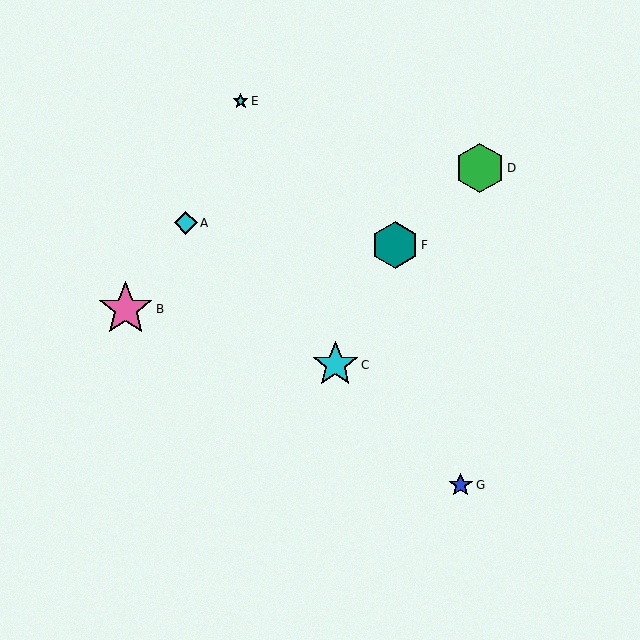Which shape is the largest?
The pink star (labeled B) is the largest.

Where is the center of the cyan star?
The center of the cyan star is at (241, 101).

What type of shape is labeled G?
Shape G is a blue star.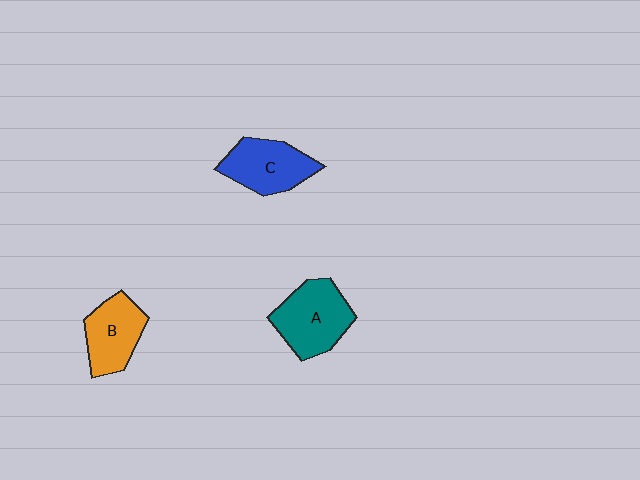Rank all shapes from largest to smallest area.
From largest to smallest: A (teal), C (blue), B (orange).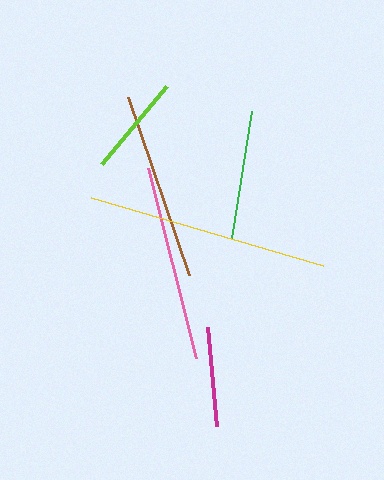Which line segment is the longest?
The yellow line is the longest at approximately 242 pixels.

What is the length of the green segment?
The green segment is approximately 128 pixels long.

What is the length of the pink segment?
The pink segment is approximately 196 pixels long.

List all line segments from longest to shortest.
From longest to shortest: yellow, pink, brown, green, lime, magenta.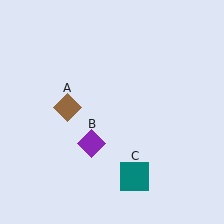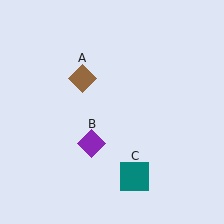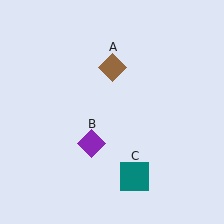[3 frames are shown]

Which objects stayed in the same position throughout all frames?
Purple diamond (object B) and teal square (object C) remained stationary.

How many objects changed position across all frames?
1 object changed position: brown diamond (object A).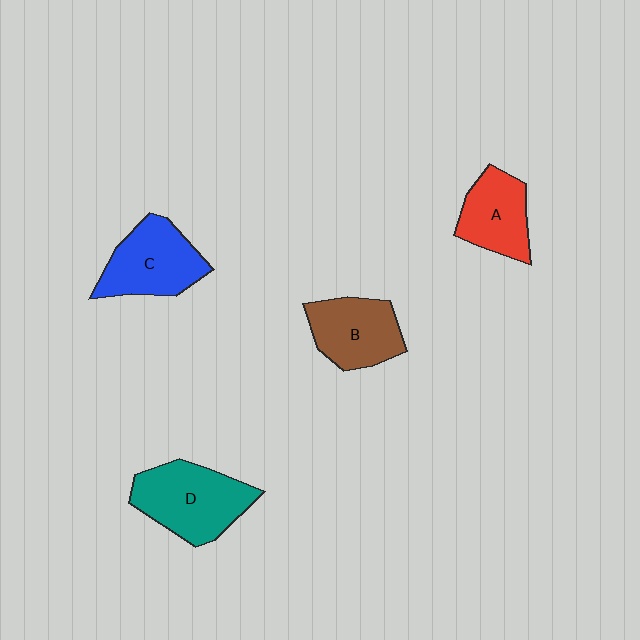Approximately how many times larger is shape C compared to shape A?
Approximately 1.2 times.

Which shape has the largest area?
Shape D (teal).